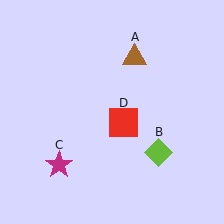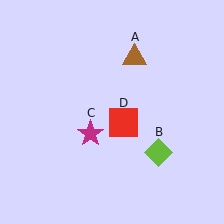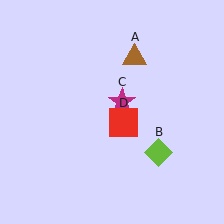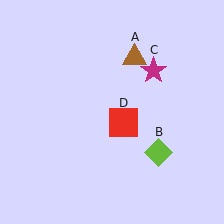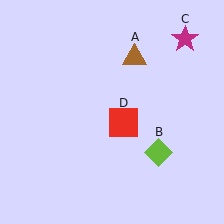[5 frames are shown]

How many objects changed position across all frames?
1 object changed position: magenta star (object C).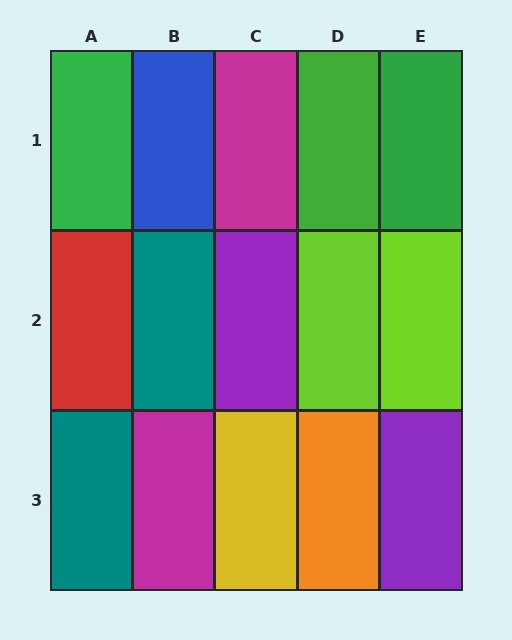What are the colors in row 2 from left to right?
Red, teal, purple, lime, lime.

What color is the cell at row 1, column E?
Green.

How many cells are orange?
1 cell is orange.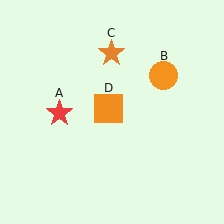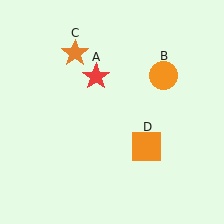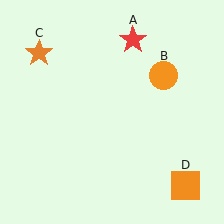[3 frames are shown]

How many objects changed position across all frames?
3 objects changed position: red star (object A), orange star (object C), orange square (object D).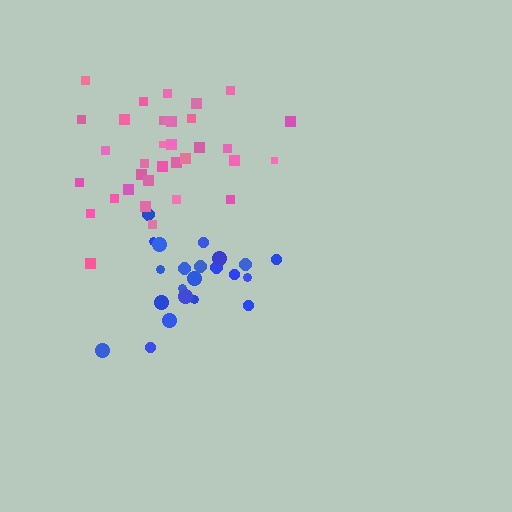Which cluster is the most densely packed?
Pink.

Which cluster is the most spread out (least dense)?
Blue.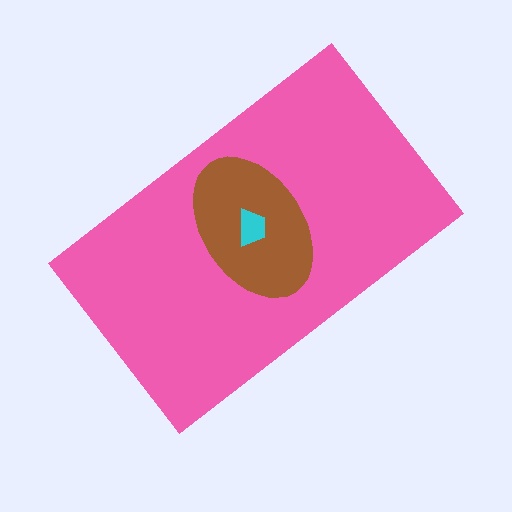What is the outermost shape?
The pink rectangle.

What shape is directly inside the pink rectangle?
The brown ellipse.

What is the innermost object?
The cyan trapezoid.